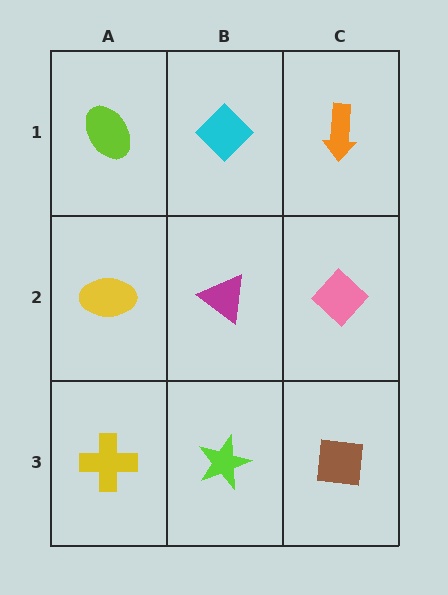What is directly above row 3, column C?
A pink diamond.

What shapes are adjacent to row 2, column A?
A lime ellipse (row 1, column A), a yellow cross (row 3, column A), a magenta triangle (row 2, column B).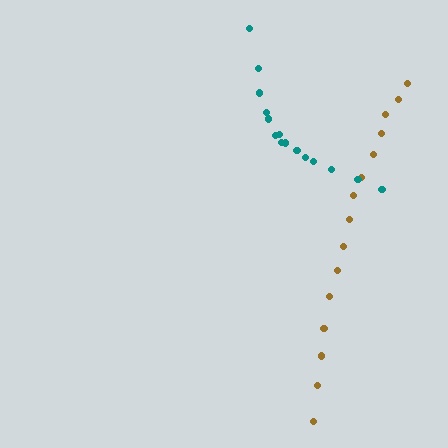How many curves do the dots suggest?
There are 2 distinct paths.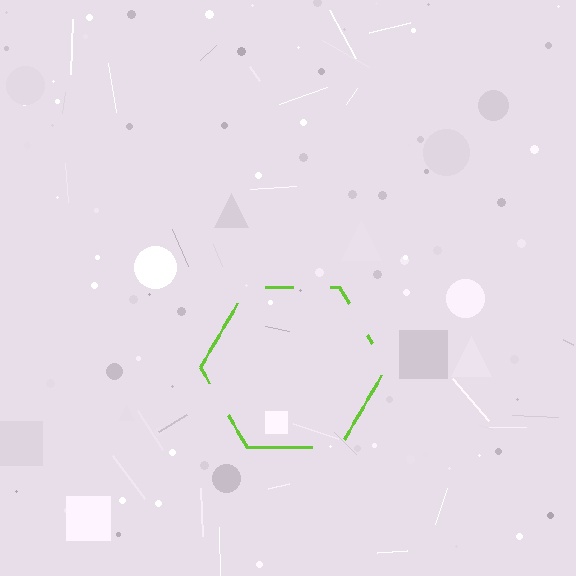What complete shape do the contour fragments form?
The contour fragments form a hexagon.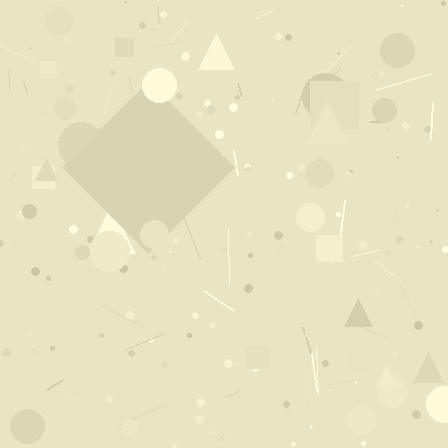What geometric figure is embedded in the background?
A diamond is embedded in the background.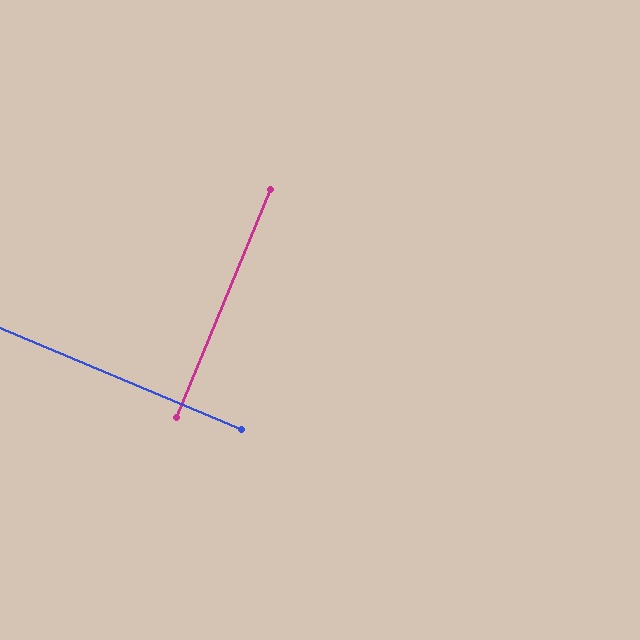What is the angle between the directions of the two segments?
Approximately 90 degrees.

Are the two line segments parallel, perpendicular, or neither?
Perpendicular — they meet at approximately 90°.